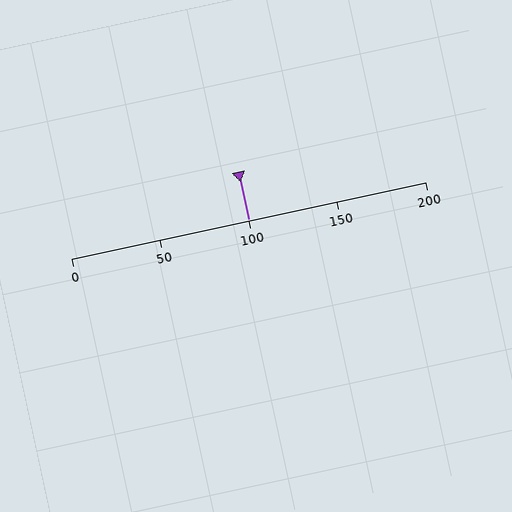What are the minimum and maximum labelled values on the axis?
The axis runs from 0 to 200.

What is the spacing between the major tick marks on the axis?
The major ticks are spaced 50 apart.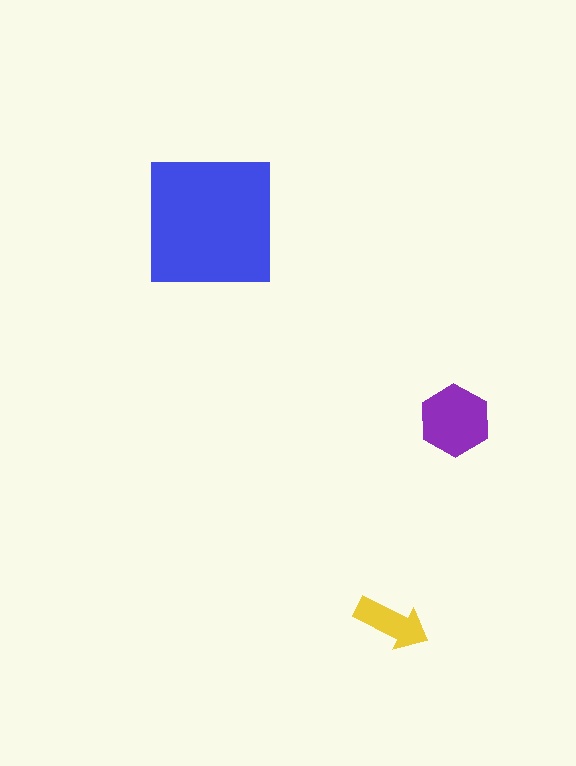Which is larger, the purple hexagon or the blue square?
The blue square.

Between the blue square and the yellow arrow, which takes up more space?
The blue square.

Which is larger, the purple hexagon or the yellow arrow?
The purple hexagon.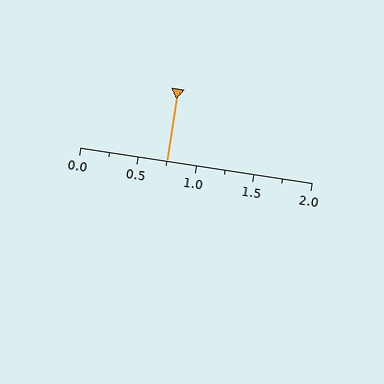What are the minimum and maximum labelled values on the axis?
The axis runs from 0.0 to 2.0.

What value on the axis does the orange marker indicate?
The marker indicates approximately 0.75.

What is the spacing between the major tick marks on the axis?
The major ticks are spaced 0.5 apart.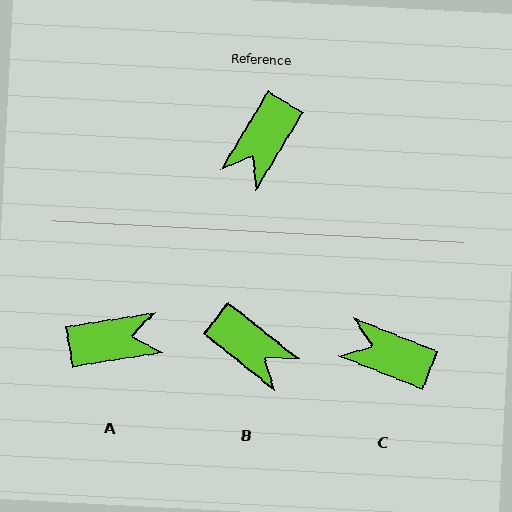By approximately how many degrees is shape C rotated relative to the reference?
Approximately 81 degrees clockwise.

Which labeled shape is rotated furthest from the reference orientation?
A, about 130 degrees away.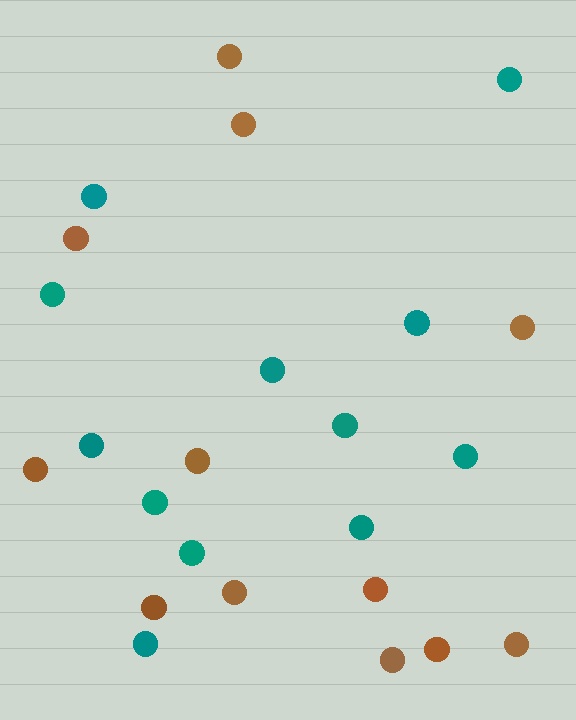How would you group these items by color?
There are 2 groups: one group of teal circles (12) and one group of brown circles (12).